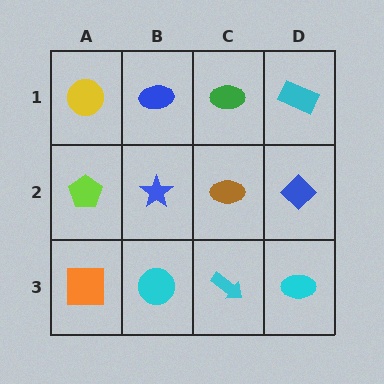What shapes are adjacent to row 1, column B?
A blue star (row 2, column B), a yellow circle (row 1, column A), a green ellipse (row 1, column C).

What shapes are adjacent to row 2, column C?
A green ellipse (row 1, column C), a cyan arrow (row 3, column C), a blue star (row 2, column B), a blue diamond (row 2, column D).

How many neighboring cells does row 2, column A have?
3.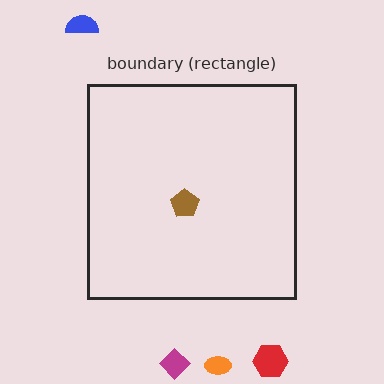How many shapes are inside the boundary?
1 inside, 4 outside.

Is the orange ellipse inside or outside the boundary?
Outside.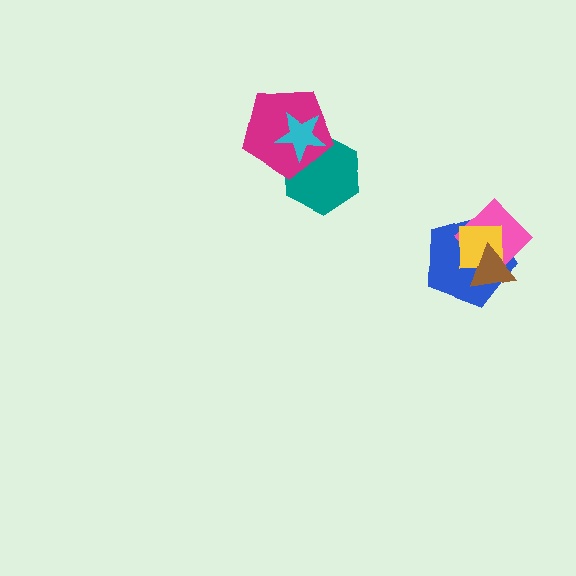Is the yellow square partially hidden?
Yes, it is partially covered by another shape.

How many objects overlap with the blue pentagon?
3 objects overlap with the blue pentagon.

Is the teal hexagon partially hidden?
Yes, it is partially covered by another shape.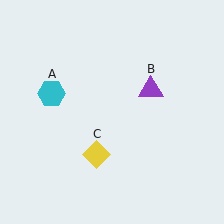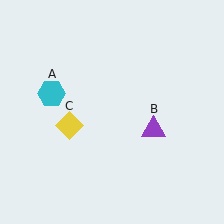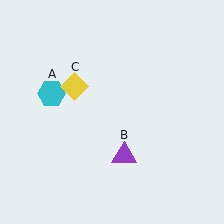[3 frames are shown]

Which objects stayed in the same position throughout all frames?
Cyan hexagon (object A) remained stationary.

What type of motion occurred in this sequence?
The purple triangle (object B), yellow diamond (object C) rotated clockwise around the center of the scene.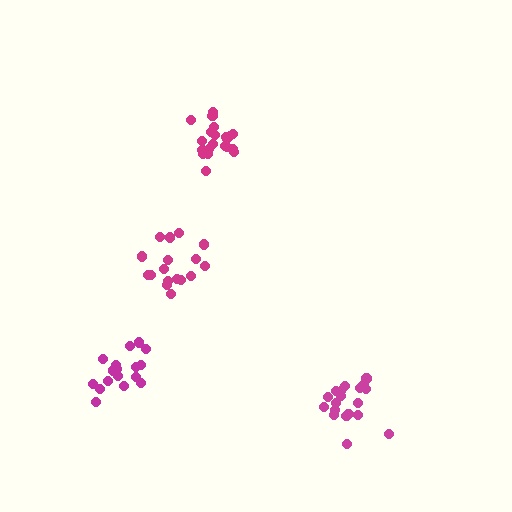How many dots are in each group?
Group 1: 17 dots, Group 2: 17 dots, Group 3: 21 dots, Group 4: 19 dots (74 total).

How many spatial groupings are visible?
There are 4 spatial groupings.